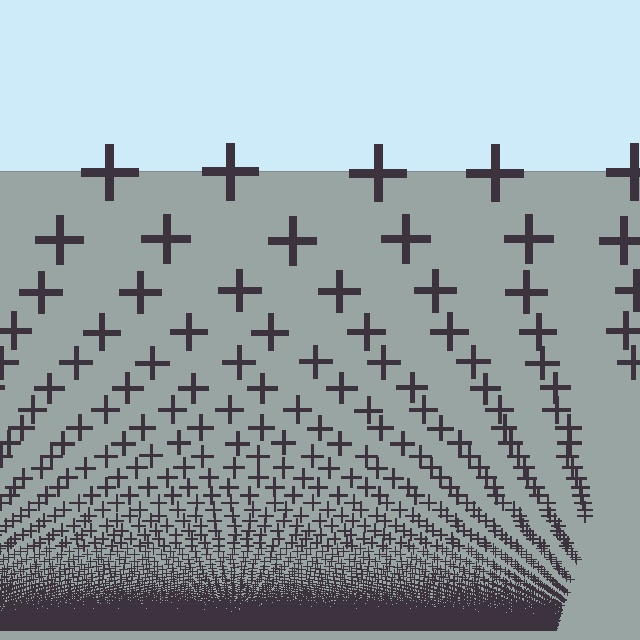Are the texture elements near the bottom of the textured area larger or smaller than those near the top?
Smaller. The gradient is inverted — elements near the bottom are smaller and denser.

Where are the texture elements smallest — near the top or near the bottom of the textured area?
Near the bottom.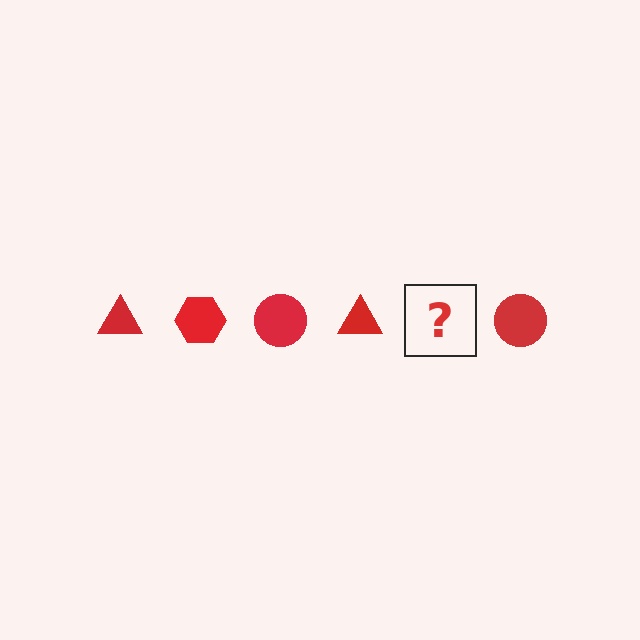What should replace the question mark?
The question mark should be replaced with a red hexagon.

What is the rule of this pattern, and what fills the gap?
The rule is that the pattern cycles through triangle, hexagon, circle shapes in red. The gap should be filled with a red hexagon.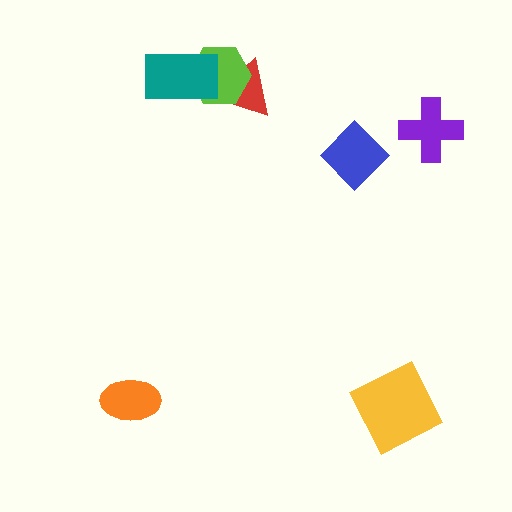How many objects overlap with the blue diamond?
0 objects overlap with the blue diamond.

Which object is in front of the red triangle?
The lime hexagon is in front of the red triangle.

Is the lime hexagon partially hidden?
Yes, it is partially covered by another shape.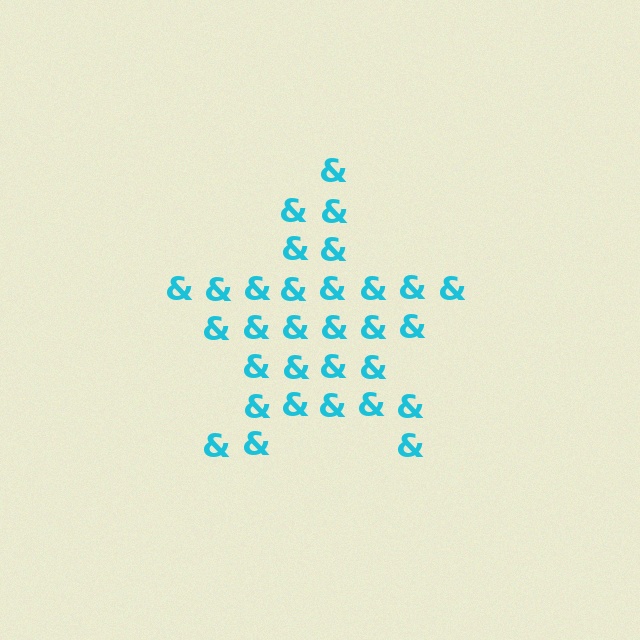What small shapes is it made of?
It is made of small ampersands.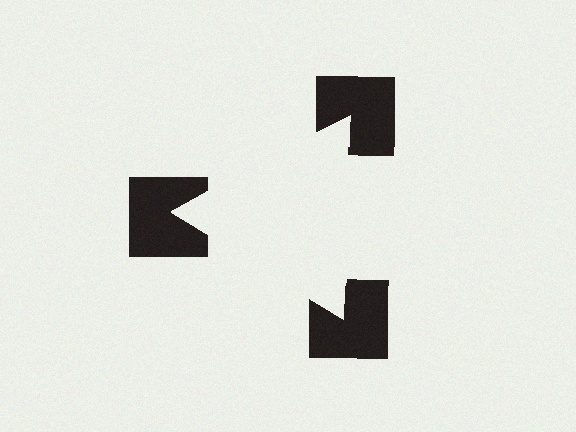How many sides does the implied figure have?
3 sides.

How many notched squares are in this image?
There are 3 — one at each vertex of the illusory triangle.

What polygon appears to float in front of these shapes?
An illusory triangle — its edges are inferred from the aligned wedge cuts in the notched squares, not physically drawn.